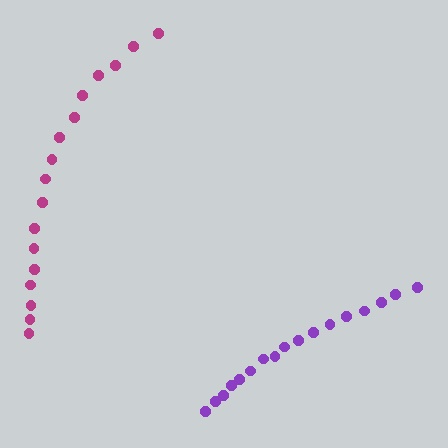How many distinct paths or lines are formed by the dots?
There are 2 distinct paths.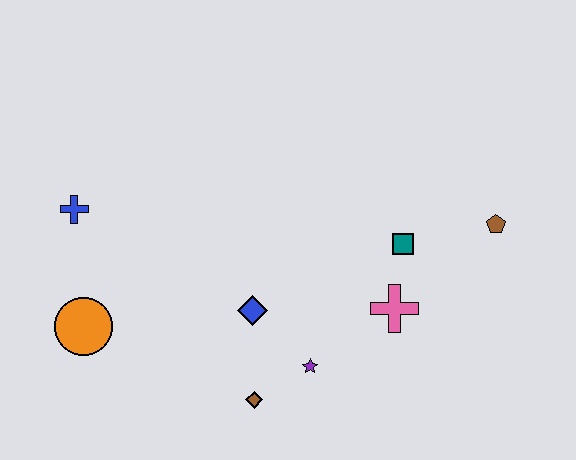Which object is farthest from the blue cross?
The brown pentagon is farthest from the blue cross.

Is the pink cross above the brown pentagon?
No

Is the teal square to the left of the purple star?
No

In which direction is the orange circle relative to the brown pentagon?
The orange circle is to the left of the brown pentagon.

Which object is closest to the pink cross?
The teal square is closest to the pink cross.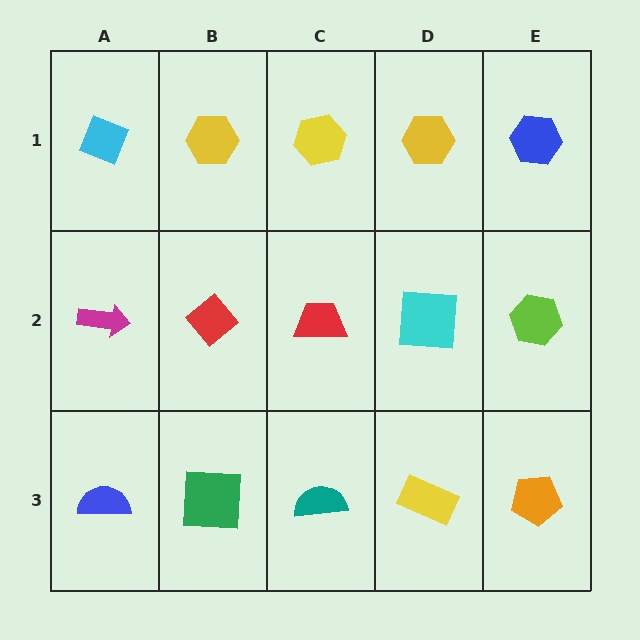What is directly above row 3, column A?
A magenta arrow.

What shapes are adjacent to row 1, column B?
A red diamond (row 2, column B), a cyan diamond (row 1, column A), a yellow hexagon (row 1, column C).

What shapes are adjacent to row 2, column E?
A blue hexagon (row 1, column E), an orange pentagon (row 3, column E), a cyan square (row 2, column D).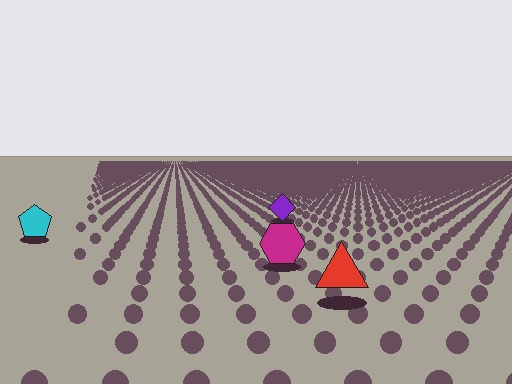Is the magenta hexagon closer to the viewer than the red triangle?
No. The red triangle is closer — you can tell from the texture gradient: the ground texture is coarser near it.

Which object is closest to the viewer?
The red triangle is closest. The texture marks near it are larger and more spread out.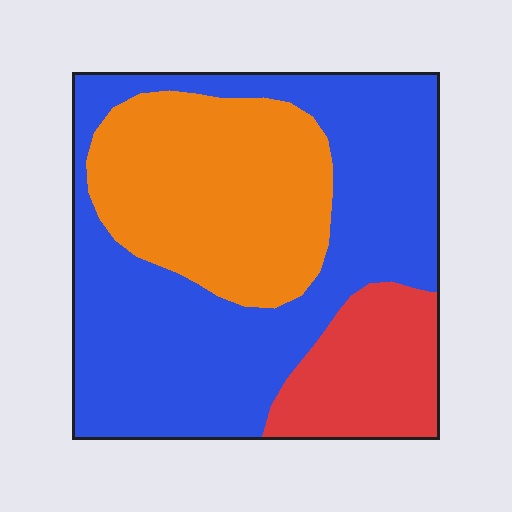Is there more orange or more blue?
Blue.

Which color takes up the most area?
Blue, at roughly 55%.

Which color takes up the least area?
Red, at roughly 15%.